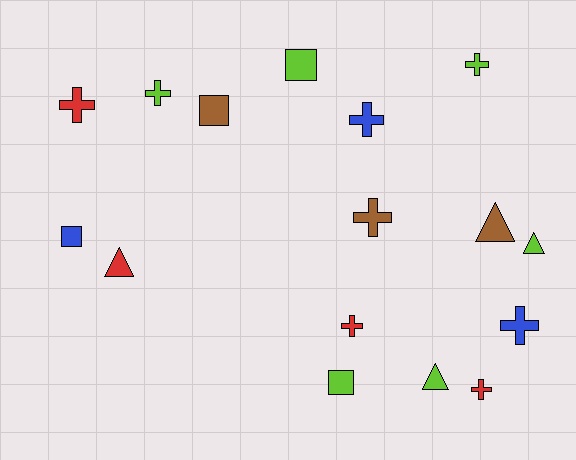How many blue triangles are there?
There are no blue triangles.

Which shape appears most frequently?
Cross, with 8 objects.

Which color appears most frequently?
Lime, with 6 objects.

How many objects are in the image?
There are 16 objects.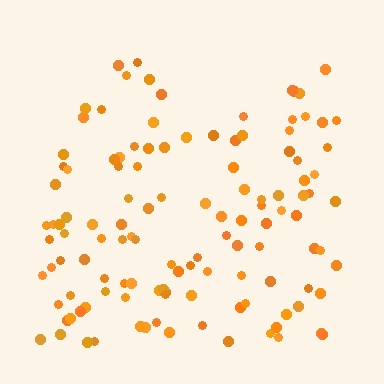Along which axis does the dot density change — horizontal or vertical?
Vertical.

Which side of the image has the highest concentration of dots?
The bottom.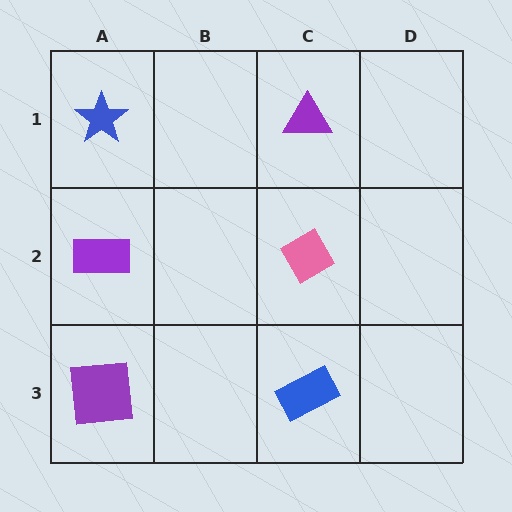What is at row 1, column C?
A purple triangle.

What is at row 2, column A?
A purple rectangle.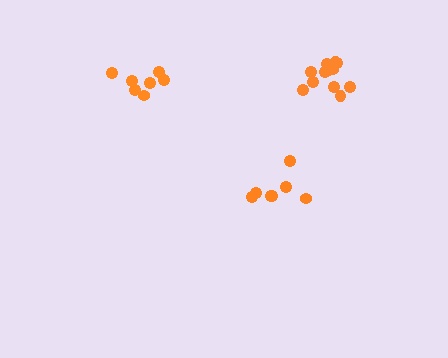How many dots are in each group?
Group 1: 7 dots, Group 2: 12 dots, Group 3: 7 dots (26 total).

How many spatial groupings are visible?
There are 3 spatial groupings.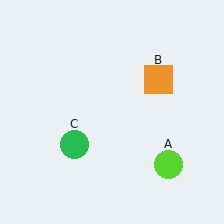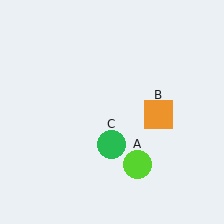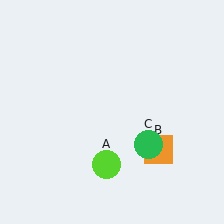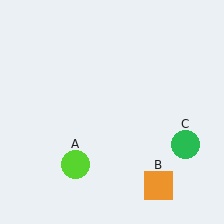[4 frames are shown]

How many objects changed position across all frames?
3 objects changed position: lime circle (object A), orange square (object B), green circle (object C).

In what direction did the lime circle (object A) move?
The lime circle (object A) moved left.